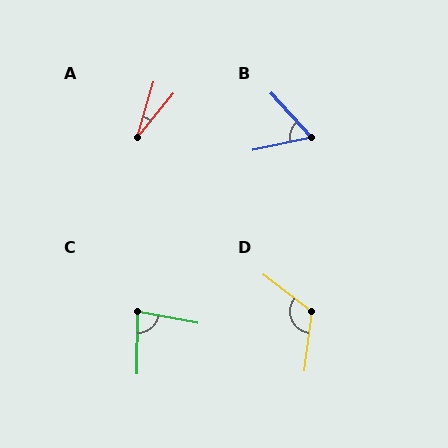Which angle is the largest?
D, at approximately 121 degrees.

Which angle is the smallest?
A, at approximately 23 degrees.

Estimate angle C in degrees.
Approximately 79 degrees.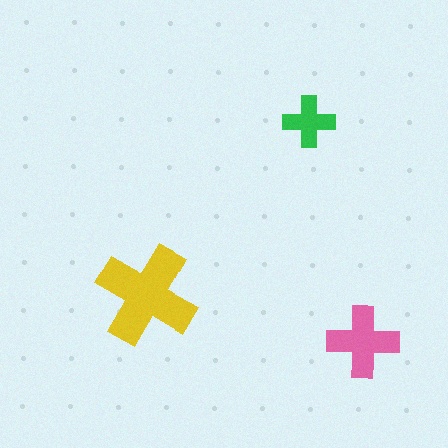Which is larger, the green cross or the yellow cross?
The yellow one.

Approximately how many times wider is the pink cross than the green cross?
About 1.5 times wider.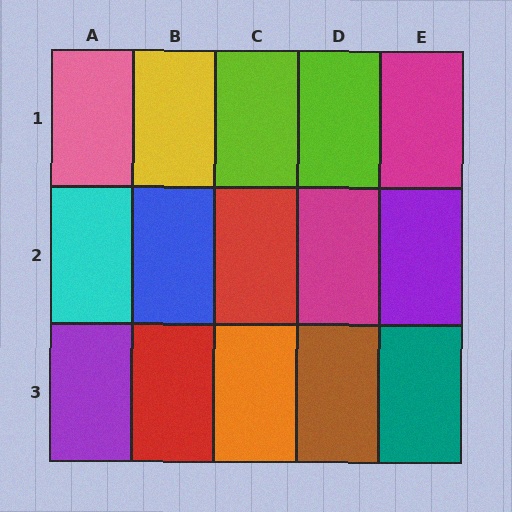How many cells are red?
2 cells are red.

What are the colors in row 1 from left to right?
Pink, yellow, lime, lime, magenta.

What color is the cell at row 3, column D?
Brown.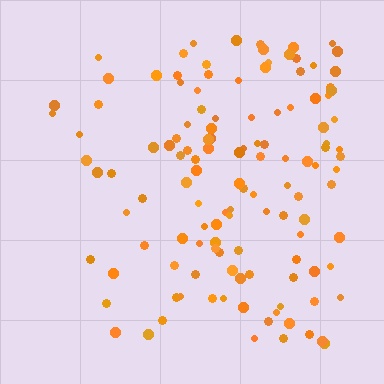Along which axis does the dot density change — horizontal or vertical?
Horizontal.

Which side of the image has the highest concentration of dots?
The right.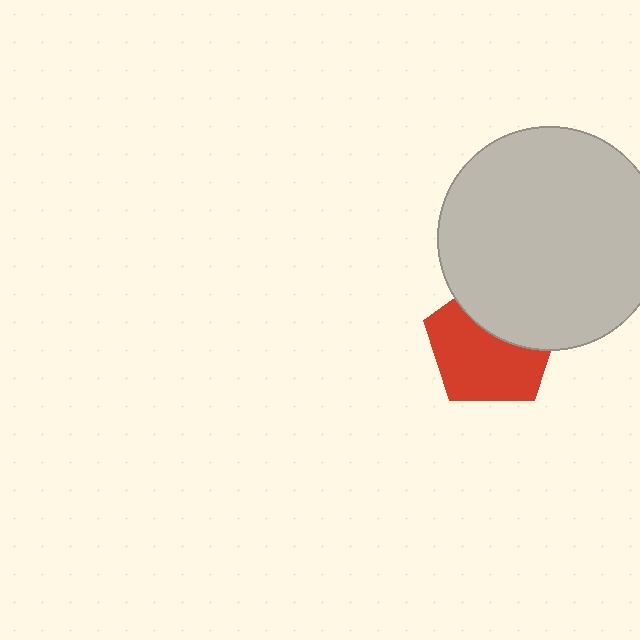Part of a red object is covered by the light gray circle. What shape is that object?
It is a pentagon.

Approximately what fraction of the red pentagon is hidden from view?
Roughly 38% of the red pentagon is hidden behind the light gray circle.